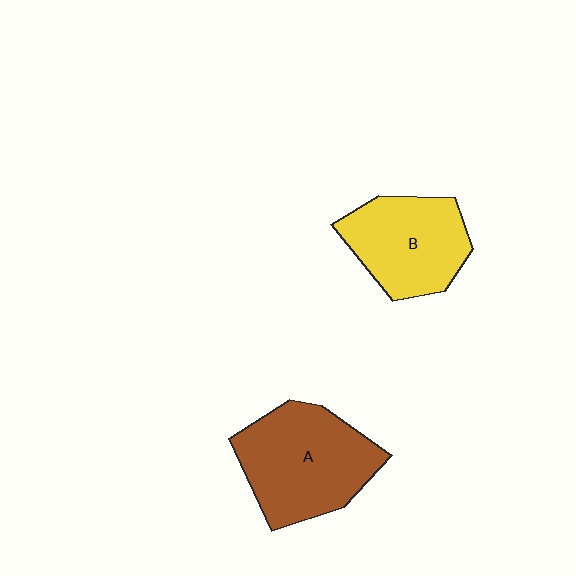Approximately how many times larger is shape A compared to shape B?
Approximately 1.2 times.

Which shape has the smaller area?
Shape B (yellow).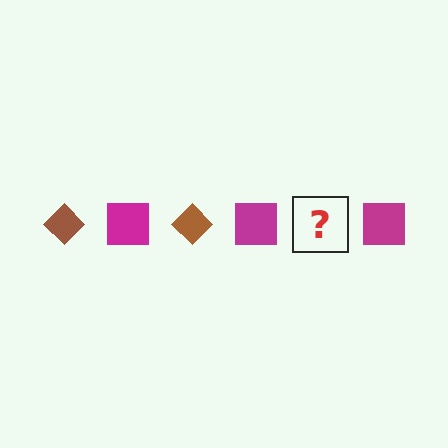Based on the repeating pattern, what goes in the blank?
The blank should be a brown diamond.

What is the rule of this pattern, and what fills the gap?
The rule is that the pattern alternates between brown diamond and magenta square. The gap should be filled with a brown diamond.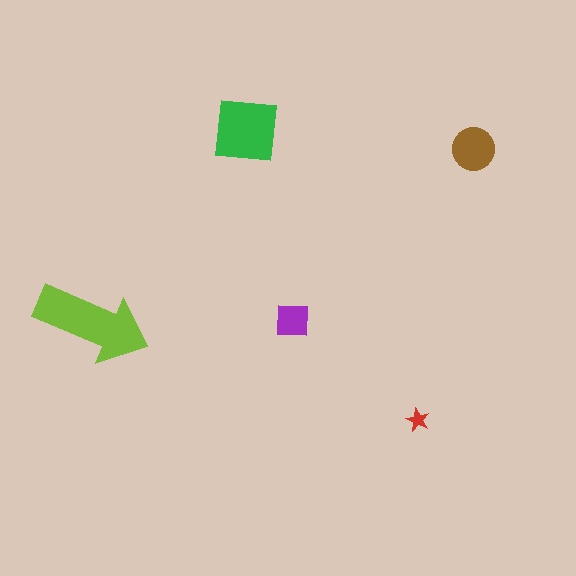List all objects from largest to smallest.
The lime arrow, the green square, the brown circle, the purple square, the red star.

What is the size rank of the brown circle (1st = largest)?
3rd.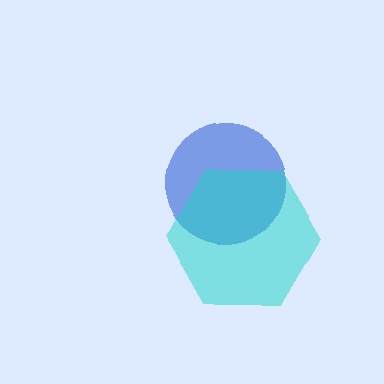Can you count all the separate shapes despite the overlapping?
Yes, there are 2 separate shapes.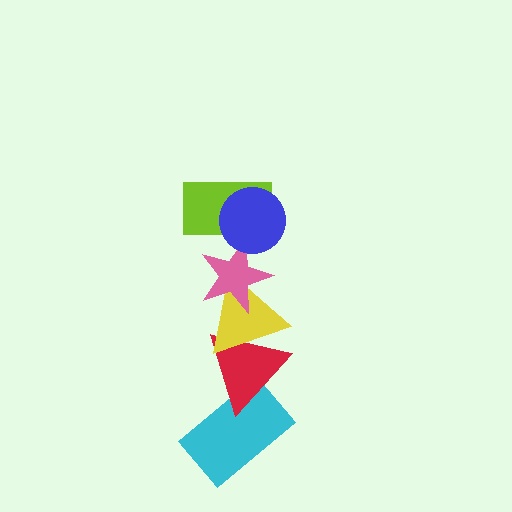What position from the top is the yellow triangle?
The yellow triangle is 4th from the top.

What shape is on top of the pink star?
The lime rectangle is on top of the pink star.